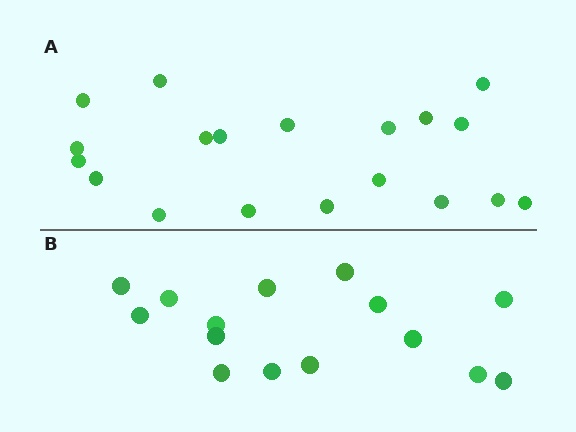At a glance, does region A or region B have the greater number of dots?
Region A (the top region) has more dots.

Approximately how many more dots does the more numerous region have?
Region A has about 4 more dots than region B.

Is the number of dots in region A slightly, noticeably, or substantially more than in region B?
Region A has noticeably more, but not dramatically so. The ratio is roughly 1.3 to 1.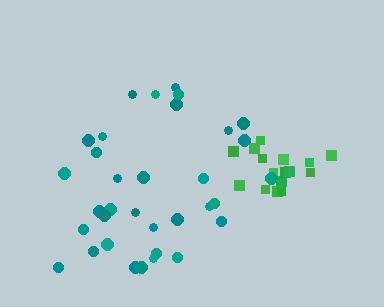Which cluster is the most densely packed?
Green.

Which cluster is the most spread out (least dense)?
Teal.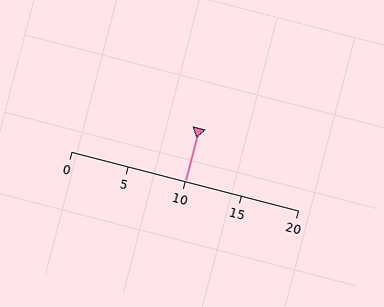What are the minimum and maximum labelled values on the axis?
The axis runs from 0 to 20.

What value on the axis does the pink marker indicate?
The marker indicates approximately 10.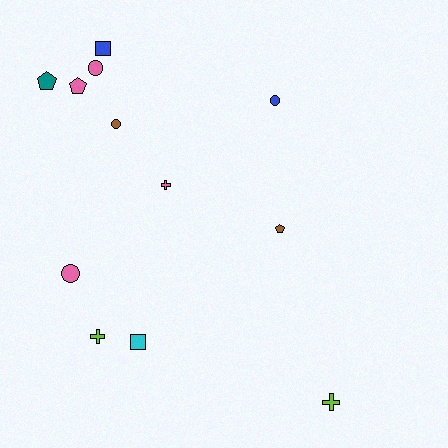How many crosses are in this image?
There are 3 crosses.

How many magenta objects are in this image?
There are no magenta objects.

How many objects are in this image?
There are 12 objects.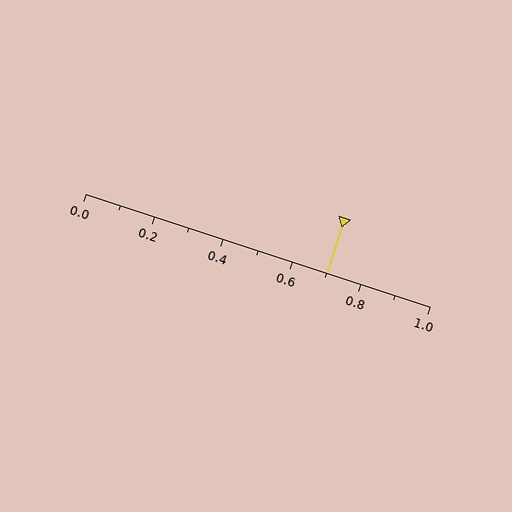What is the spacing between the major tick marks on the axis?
The major ticks are spaced 0.2 apart.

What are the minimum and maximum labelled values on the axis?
The axis runs from 0.0 to 1.0.